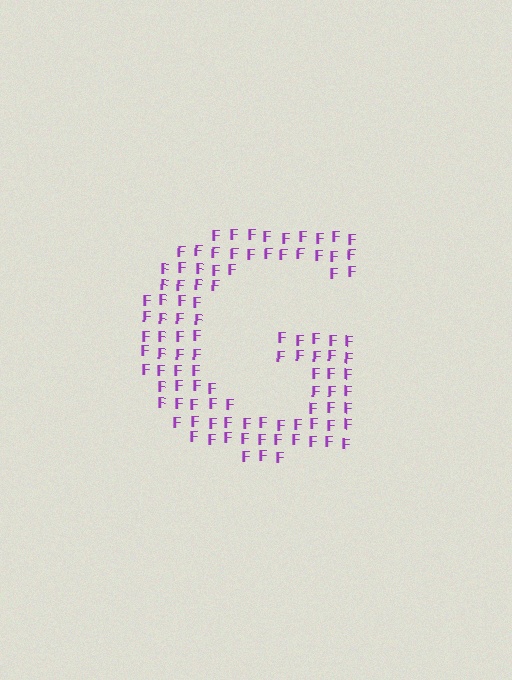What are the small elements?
The small elements are letter F's.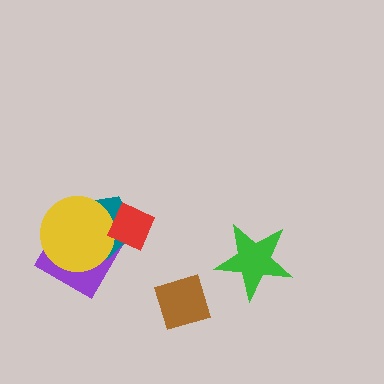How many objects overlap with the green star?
0 objects overlap with the green star.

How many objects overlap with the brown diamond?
0 objects overlap with the brown diamond.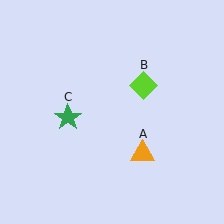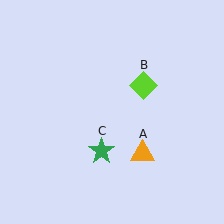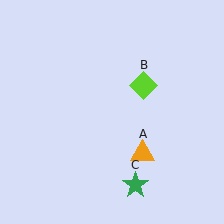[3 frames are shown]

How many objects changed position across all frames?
1 object changed position: green star (object C).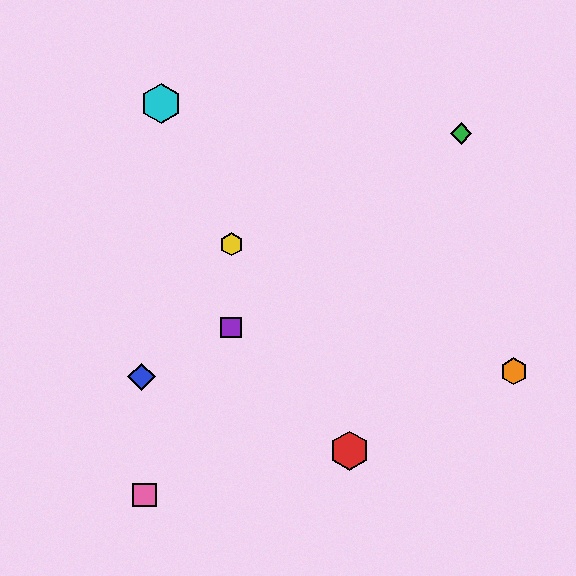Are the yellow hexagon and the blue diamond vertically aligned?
No, the yellow hexagon is at x≈231 and the blue diamond is at x≈141.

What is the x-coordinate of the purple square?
The purple square is at x≈231.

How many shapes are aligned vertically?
2 shapes (the yellow hexagon, the purple square) are aligned vertically.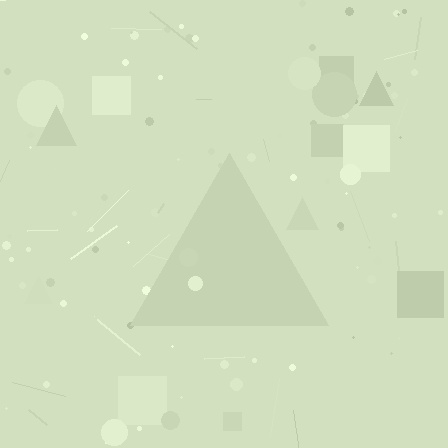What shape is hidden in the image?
A triangle is hidden in the image.